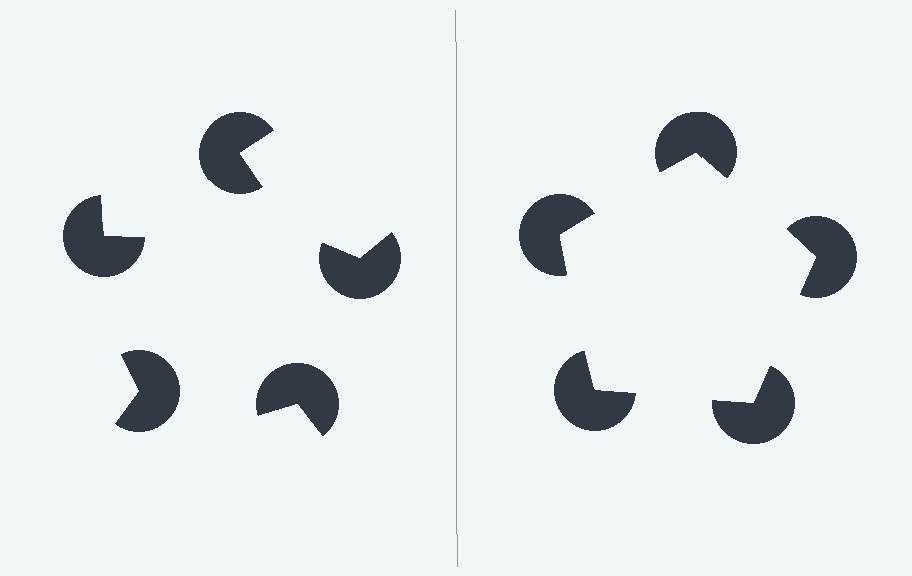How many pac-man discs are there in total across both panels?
10 — 5 on each side.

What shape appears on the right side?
An illusory pentagon.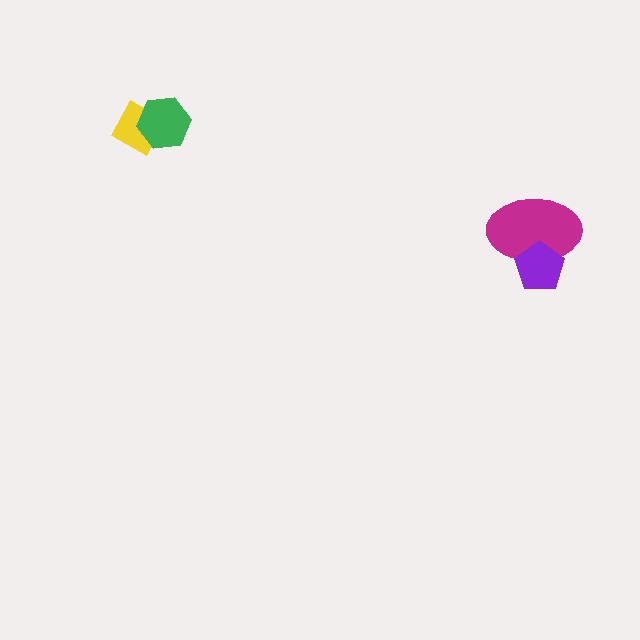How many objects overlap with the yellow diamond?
1 object overlaps with the yellow diamond.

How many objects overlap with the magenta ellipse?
1 object overlaps with the magenta ellipse.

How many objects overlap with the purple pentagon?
1 object overlaps with the purple pentagon.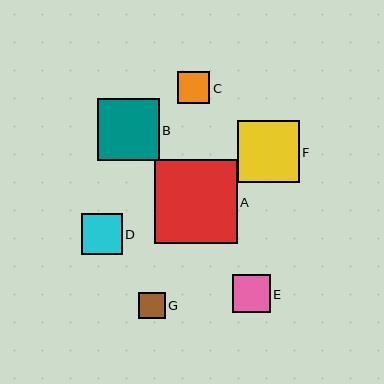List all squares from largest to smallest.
From largest to smallest: A, B, F, D, E, C, G.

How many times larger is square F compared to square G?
Square F is approximately 2.4 times the size of square G.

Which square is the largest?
Square A is the largest with a size of approximately 83 pixels.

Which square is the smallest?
Square G is the smallest with a size of approximately 26 pixels.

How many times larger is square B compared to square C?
Square B is approximately 1.9 times the size of square C.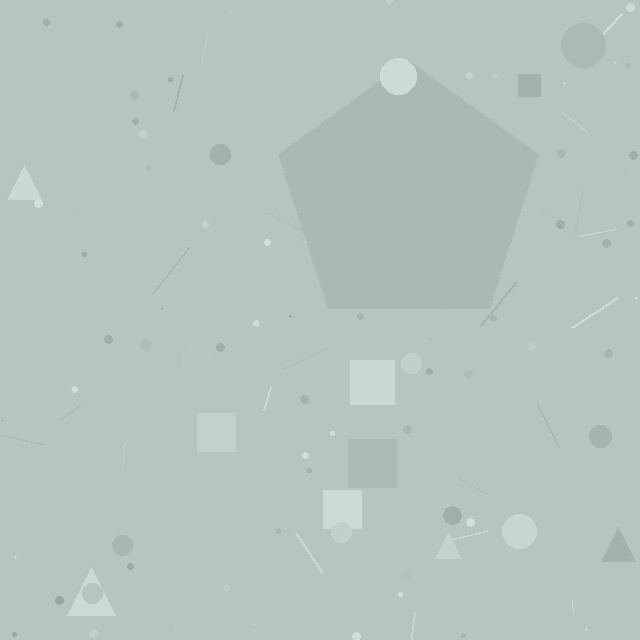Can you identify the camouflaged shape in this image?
The camouflaged shape is a pentagon.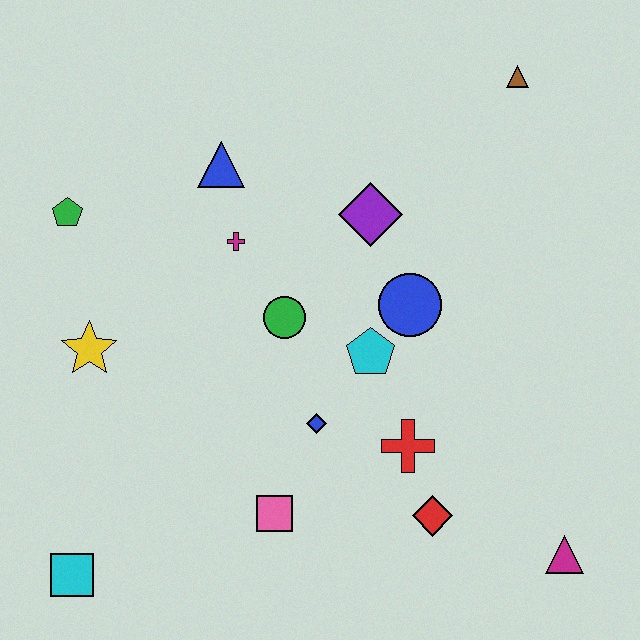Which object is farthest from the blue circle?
The cyan square is farthest from the blue circle.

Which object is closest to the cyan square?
The pink square is closest to the cyan square.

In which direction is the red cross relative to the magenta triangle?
The red cross is to the left of the magenta triangle.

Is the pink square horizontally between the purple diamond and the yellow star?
Yes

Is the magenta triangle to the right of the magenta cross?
Yes